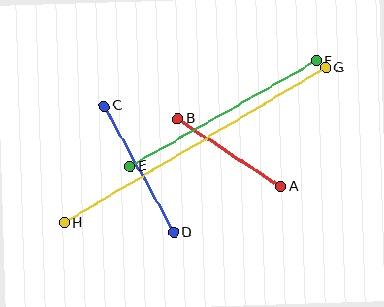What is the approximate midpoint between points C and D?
The midpoint is at approximately (139, 169) pixels.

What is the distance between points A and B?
The distance is approximately 123 pixels.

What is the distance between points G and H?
The distance is approximately 304 pixels.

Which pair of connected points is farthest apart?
Points G and H are farthest apart.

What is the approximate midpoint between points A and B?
The midpoint is at approximately (229, 153) pixels.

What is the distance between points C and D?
The distance is approximately 144 pixels.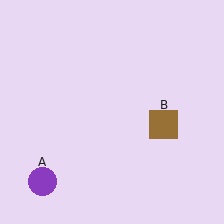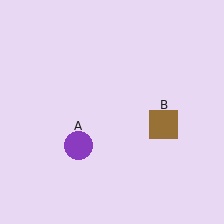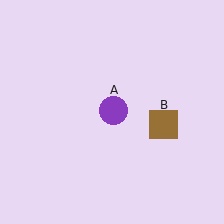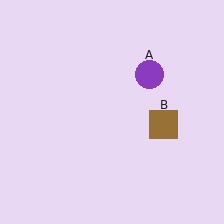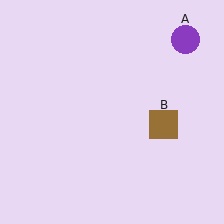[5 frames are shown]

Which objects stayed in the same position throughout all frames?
Brown square (object B) remained stationary.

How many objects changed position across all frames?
1 object changed position: purple circle (object A).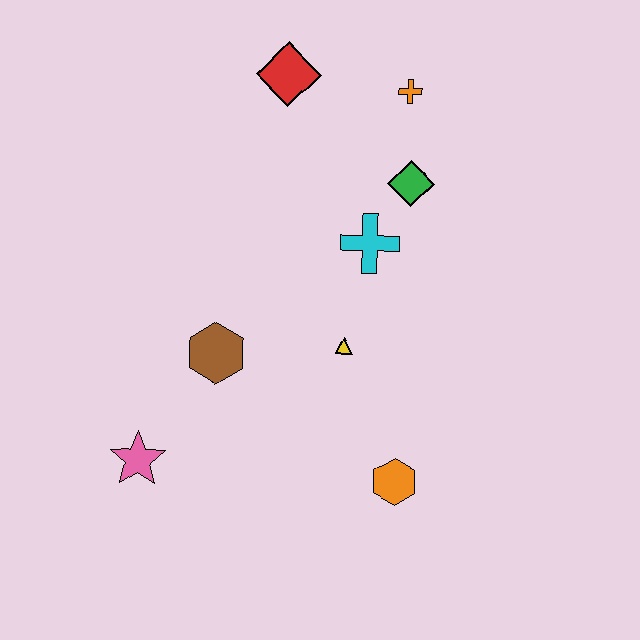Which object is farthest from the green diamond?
The pink star is farthest from the green diamond.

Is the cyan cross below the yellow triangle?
No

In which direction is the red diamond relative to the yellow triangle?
The red diamond is above the yellow triangle.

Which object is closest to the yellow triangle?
The cyan cross is closest to the yellow triangle.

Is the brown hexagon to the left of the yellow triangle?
Yes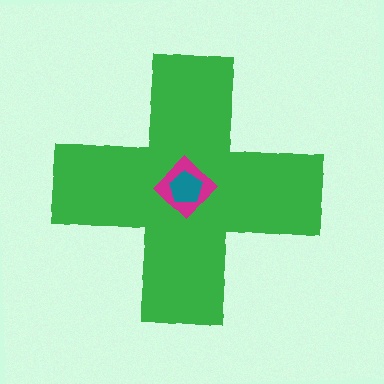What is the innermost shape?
The teal pentagon.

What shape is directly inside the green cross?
The magenta diamond.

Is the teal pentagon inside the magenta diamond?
Yes.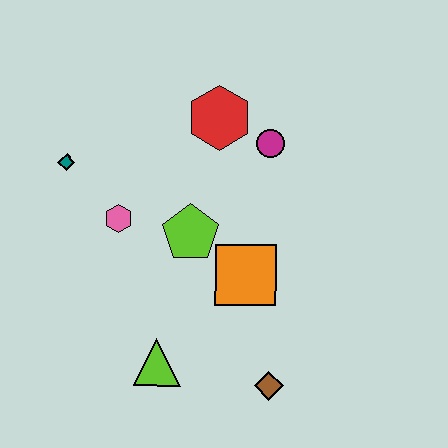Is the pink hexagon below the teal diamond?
Yes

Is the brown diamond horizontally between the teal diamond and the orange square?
No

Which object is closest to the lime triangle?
The brown diamond is closest to the lime triangle.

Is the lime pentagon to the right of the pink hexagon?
Yes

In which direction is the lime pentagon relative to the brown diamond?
The lime pentagon is above the brown diamond.